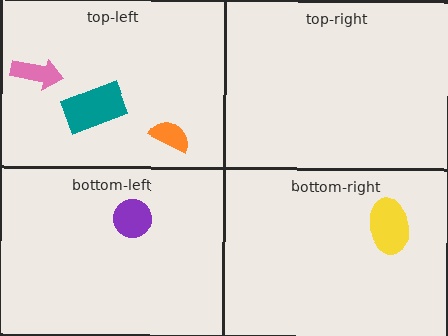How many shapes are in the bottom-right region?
1.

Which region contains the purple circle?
The bottom-left region.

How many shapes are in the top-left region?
3.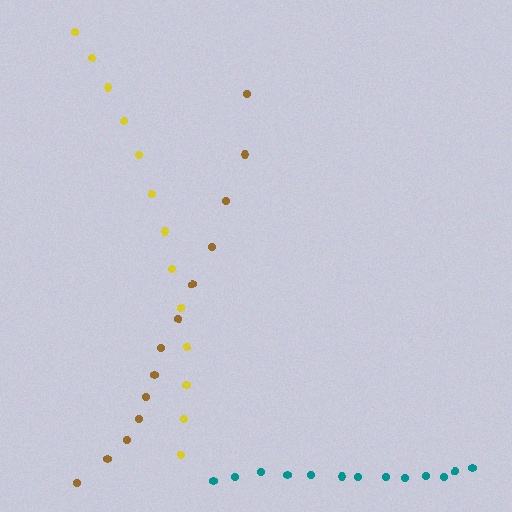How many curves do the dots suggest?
There are 3 distinct paths.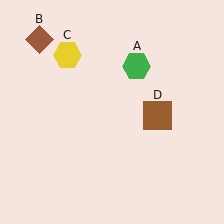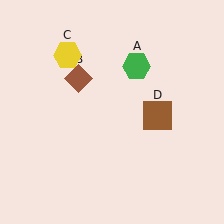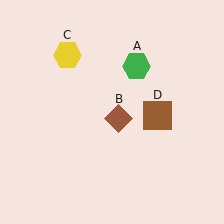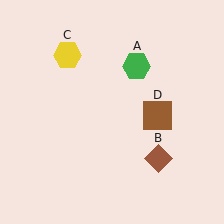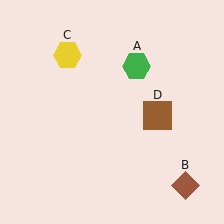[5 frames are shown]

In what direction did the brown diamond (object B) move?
The brown diamond (object B) moved down and to the right.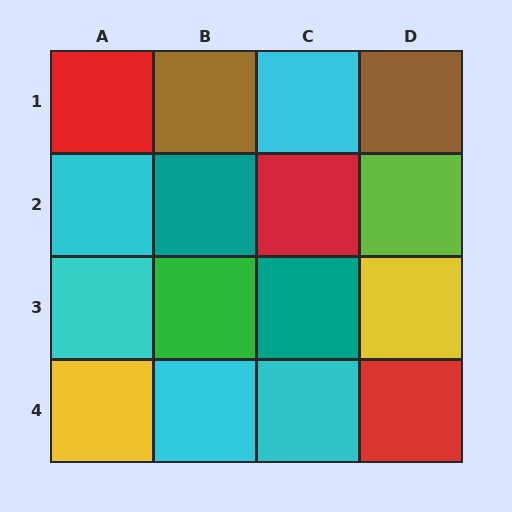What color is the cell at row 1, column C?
Cyan.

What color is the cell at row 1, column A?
Red.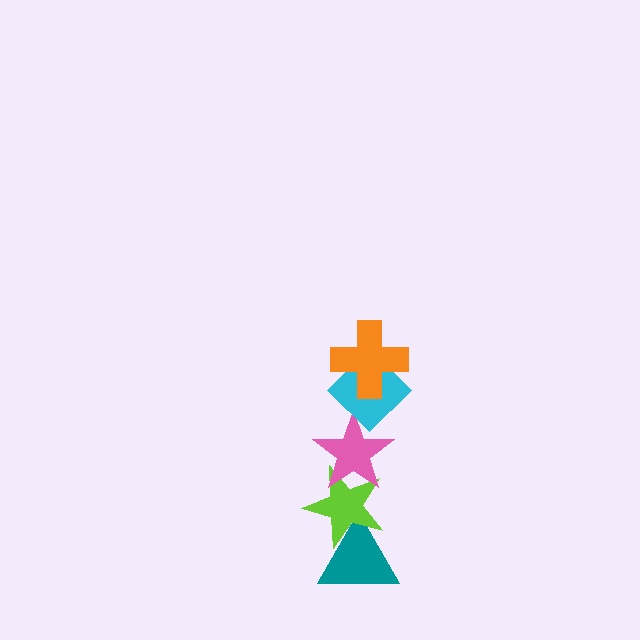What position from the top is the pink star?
The pink star is 3rd from the top.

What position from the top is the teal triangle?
The teal triangle is 5th from the top.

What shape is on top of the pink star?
The cyan diamond is on top of the pink star.